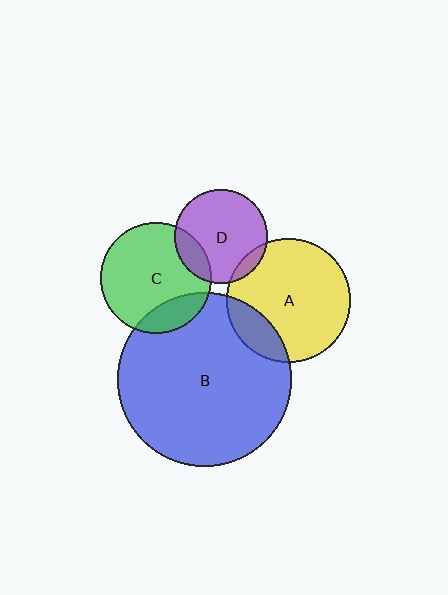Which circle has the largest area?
Circle B (blue).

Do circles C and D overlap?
Yes.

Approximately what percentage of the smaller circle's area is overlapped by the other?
Approximately 15%.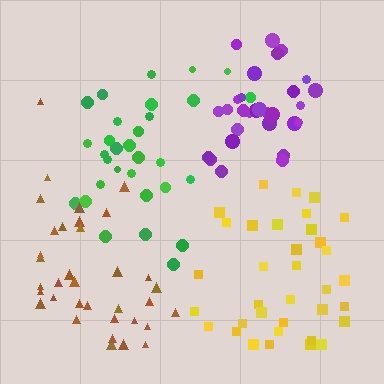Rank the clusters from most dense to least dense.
purple, yellow, green, brown.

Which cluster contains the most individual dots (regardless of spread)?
Yellow (35).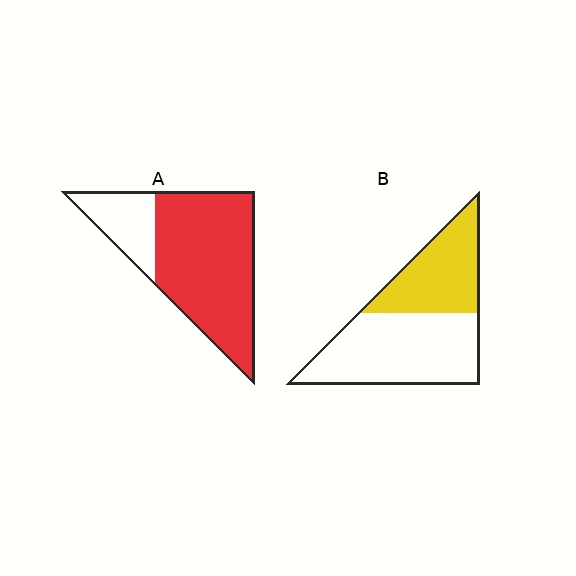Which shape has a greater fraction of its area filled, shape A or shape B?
Shape A.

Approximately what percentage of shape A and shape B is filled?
A is approximately 75% and B is approximately 40%.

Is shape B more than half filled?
No.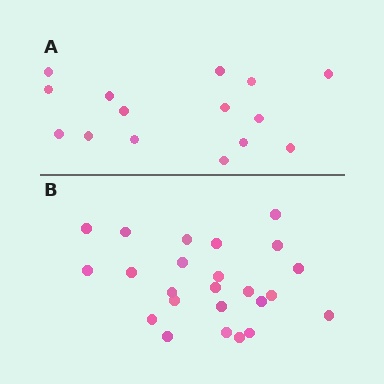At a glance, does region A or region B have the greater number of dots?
Region B (the bottom region) has more dots.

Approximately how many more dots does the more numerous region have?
Region B has roughly 8 or so more dots than region A.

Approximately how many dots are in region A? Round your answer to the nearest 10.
About 20 dots. (The exact count is 15, which rounds to 20.)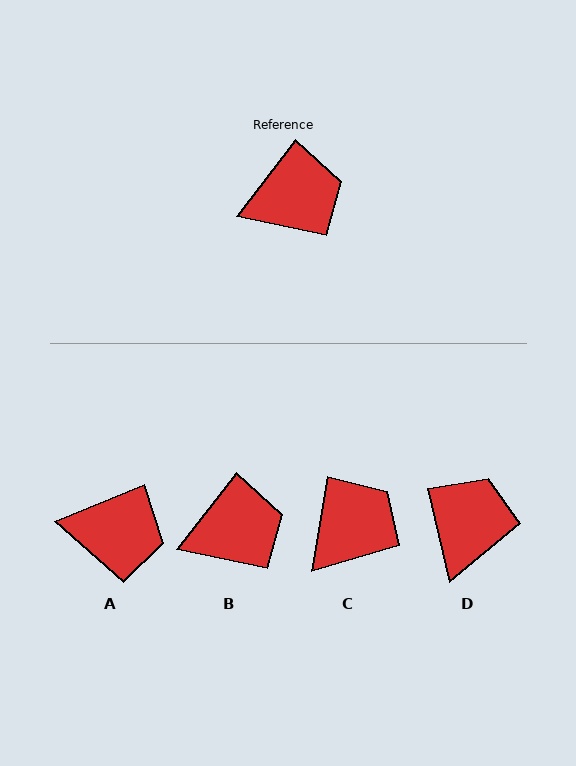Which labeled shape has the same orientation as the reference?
B.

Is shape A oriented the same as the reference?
No, it is off by about 30 degrees.